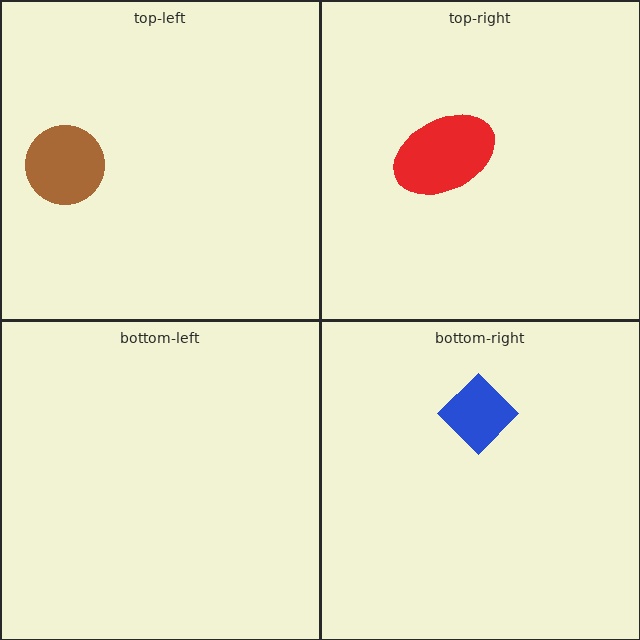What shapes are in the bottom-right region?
The blue diamond.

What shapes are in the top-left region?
The brown circle.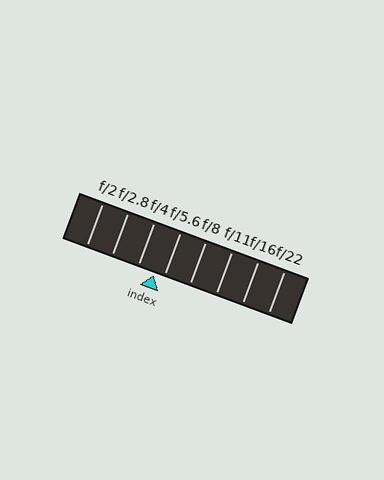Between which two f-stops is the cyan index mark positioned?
The index mark is between f/4 and f/5.6.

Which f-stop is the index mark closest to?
The index mark is closest to f/5.6.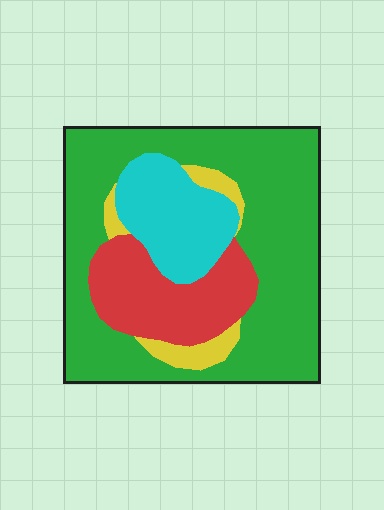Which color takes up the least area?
Yellow, at roughly 5%.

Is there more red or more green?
Green.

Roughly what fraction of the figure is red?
Red covers about 20% of the figure.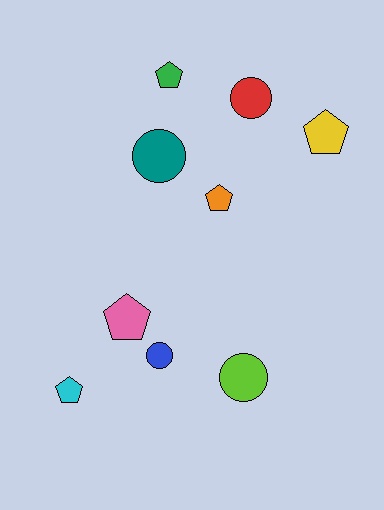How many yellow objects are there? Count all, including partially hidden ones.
There is 1 yellow object.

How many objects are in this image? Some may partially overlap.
There are 9 objects.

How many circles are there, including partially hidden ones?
There are 4 circles.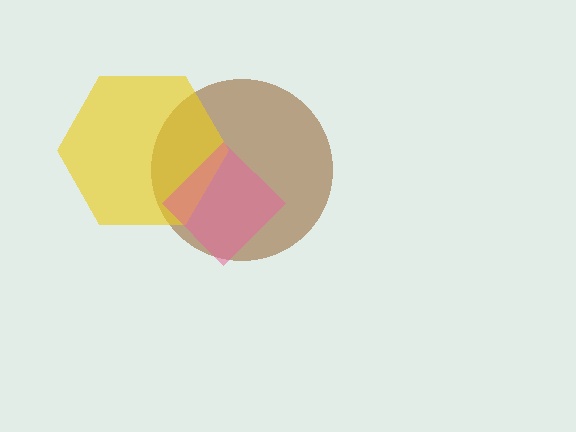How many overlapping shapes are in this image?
There are 3 overlapping shapes in the image.